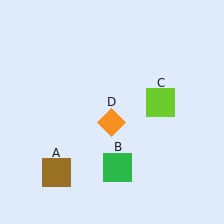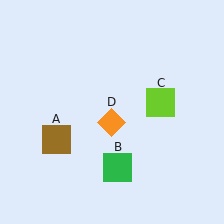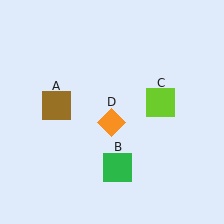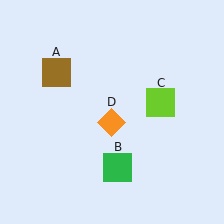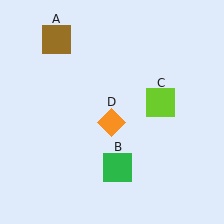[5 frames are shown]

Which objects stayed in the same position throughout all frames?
Green square (object B) and lime square (object C) and orange diamond (object D) remained stationary.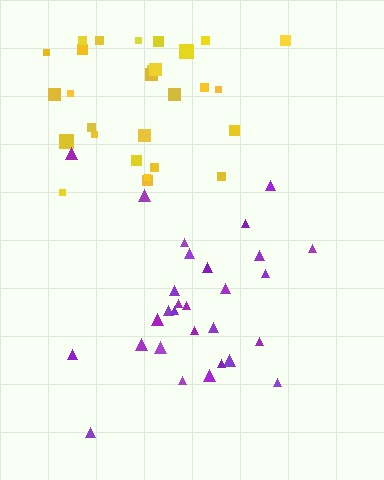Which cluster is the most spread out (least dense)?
Purple.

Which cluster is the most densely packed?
Yellow.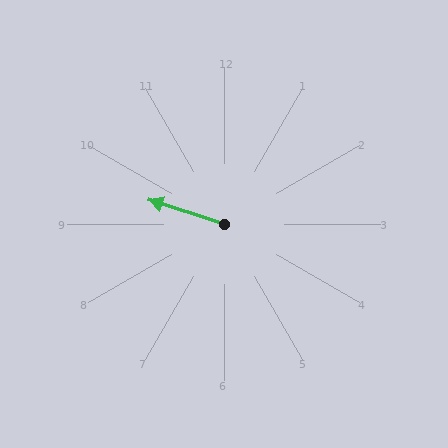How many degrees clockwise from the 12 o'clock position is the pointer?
Approximately 288 degrees.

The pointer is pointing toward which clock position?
Roughly 10 o'clock.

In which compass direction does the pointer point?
West.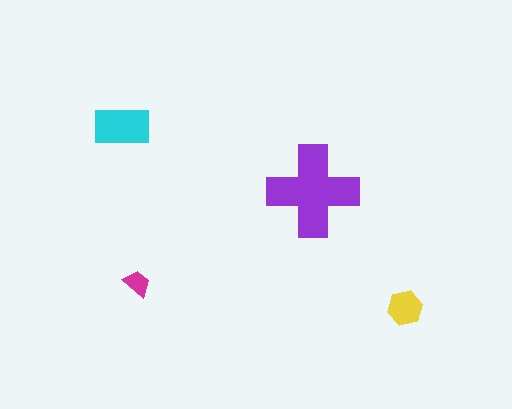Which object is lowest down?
The yellow hexagon is bottommost.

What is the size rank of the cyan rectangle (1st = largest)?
2nd.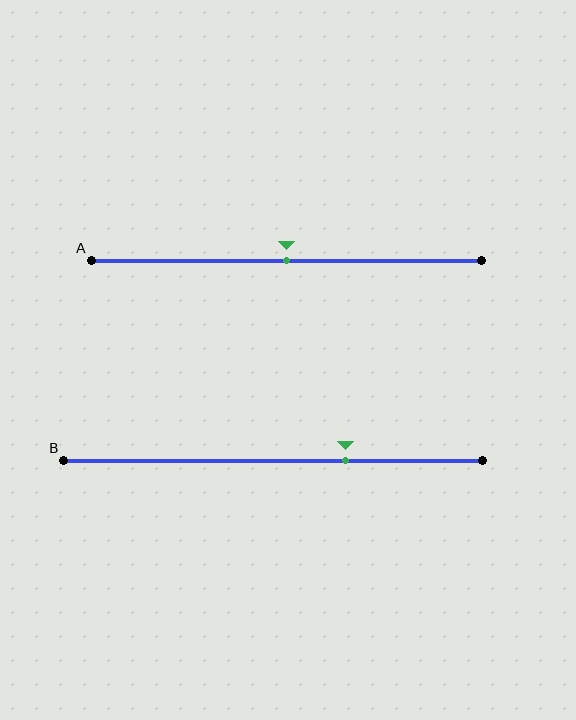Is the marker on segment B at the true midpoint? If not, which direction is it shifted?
No, the marker on segment B is shifted to the right by about 17% of the segment length.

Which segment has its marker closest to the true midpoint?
Segment A has its marker closest to the true midpoint.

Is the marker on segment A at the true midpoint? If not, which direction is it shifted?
Yes, the marker on segment A is at the true midpoint.